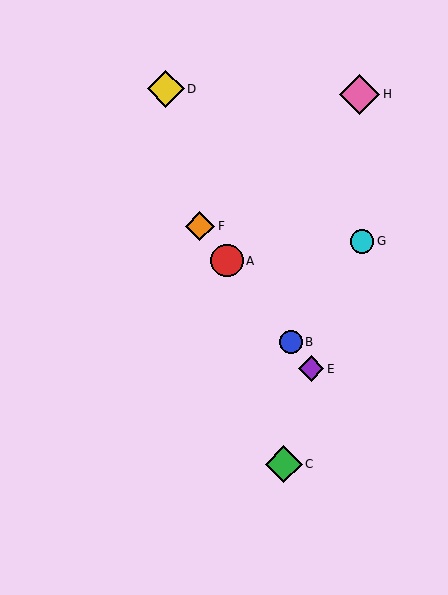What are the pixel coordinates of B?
Object B is at (291, 342).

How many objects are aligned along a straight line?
4 objects (A, B, E, F) are aligned along a straight line.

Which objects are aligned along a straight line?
Objects A, B, E, F are aligned along a straight line.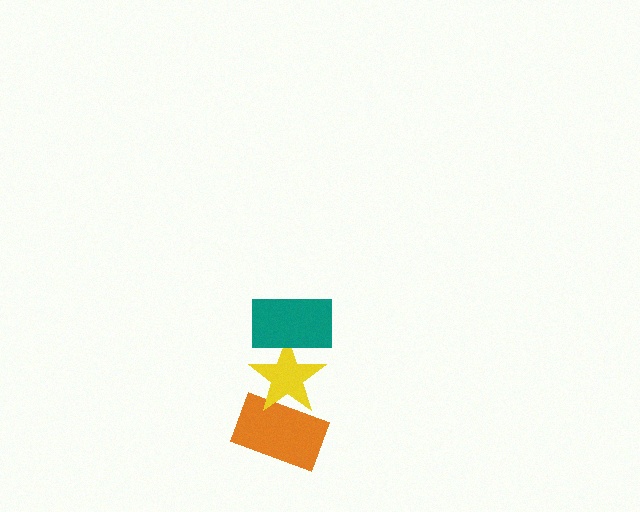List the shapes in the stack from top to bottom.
From top to bottom: the teal rectangle, the yellow star, the orange rectangle.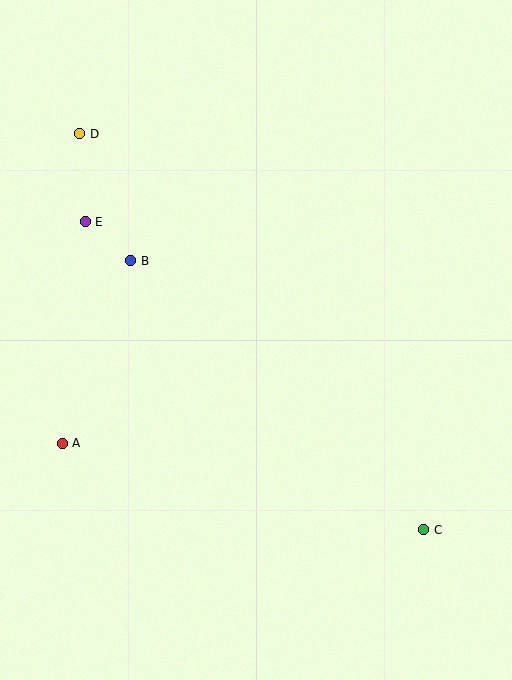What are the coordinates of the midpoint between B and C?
The midpoint between B and C is at (277, 395).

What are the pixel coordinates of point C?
Point C is at (424, 530).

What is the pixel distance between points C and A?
The distance between C and A is 372 pixels.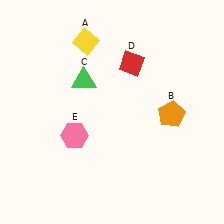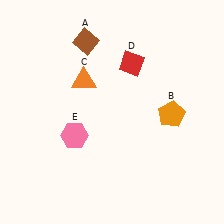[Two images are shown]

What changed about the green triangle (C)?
In Image 1, C is green. In Image 2, it changed to orange.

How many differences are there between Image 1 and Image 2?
There are 2 differences between the two images.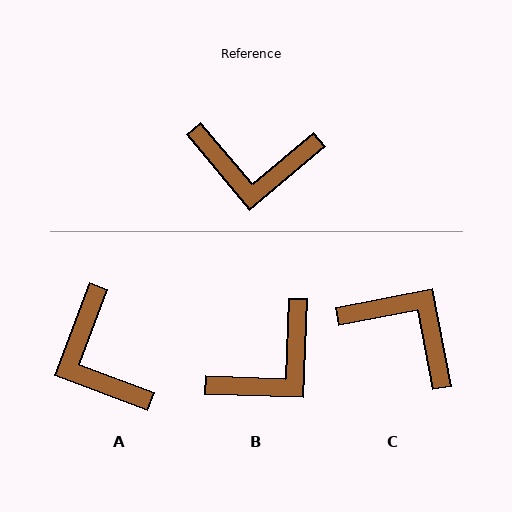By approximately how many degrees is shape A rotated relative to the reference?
Approximately 61 degrees clockwise.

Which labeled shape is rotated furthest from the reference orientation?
C, about 151 degrees away.